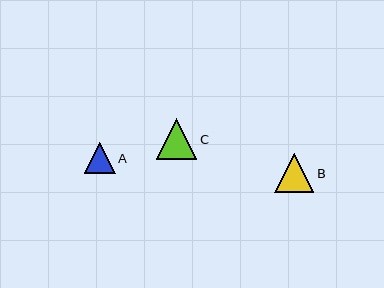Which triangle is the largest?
Triangle C is the largest with a size of approximately 40 pixels.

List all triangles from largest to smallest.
From largest to smallest: C, B, A.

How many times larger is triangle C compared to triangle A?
Triangle C is approximately 1.3 times the size of triangle A.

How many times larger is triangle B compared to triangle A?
Triangle B is approximately 1.3 times the size of triangle A.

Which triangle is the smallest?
Triangle A is the smallest with a size of approximately 31 pixels.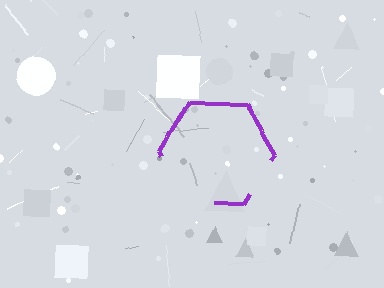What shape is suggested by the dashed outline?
The dashed outline suggests a hexagon.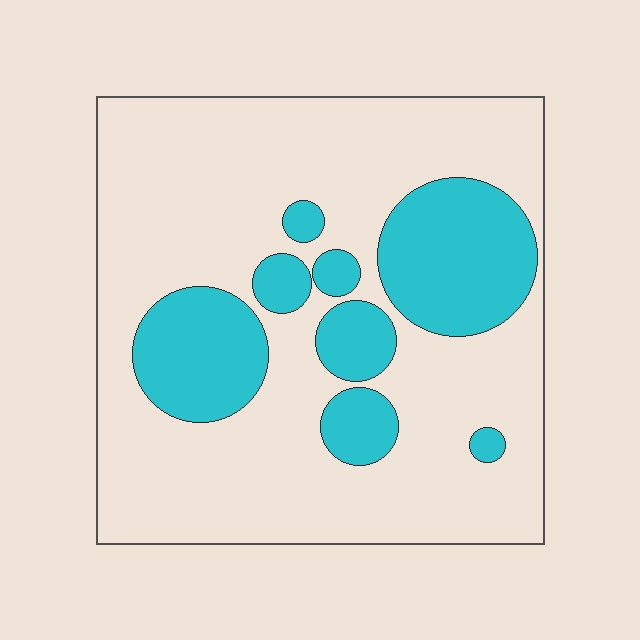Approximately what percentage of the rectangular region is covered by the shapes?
Approximately 25%.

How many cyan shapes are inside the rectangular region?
8.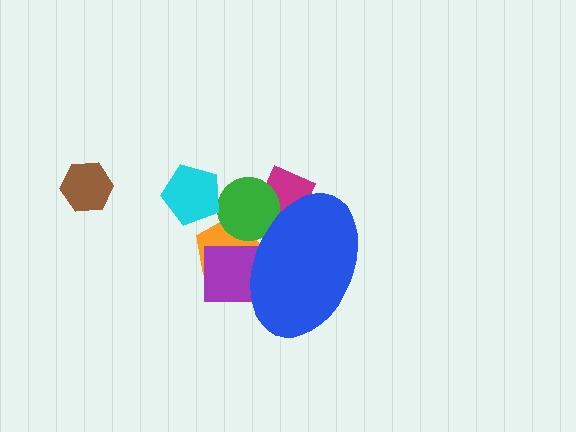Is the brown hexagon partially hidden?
No, the brown hexagon is fully visible.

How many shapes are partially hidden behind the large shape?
4 shapes are partially hidden.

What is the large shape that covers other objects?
A blue ellipse.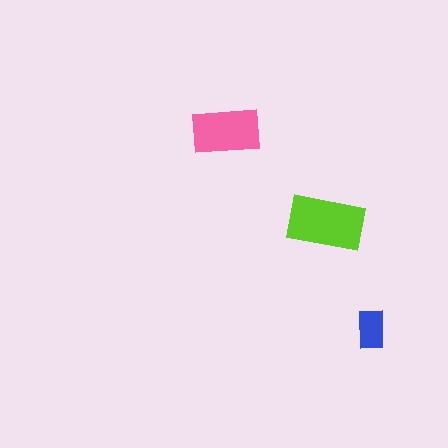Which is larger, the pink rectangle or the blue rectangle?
The pink one.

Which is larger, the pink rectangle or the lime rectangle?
The lime one.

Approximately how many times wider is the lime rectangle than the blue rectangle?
About 2 times wider.